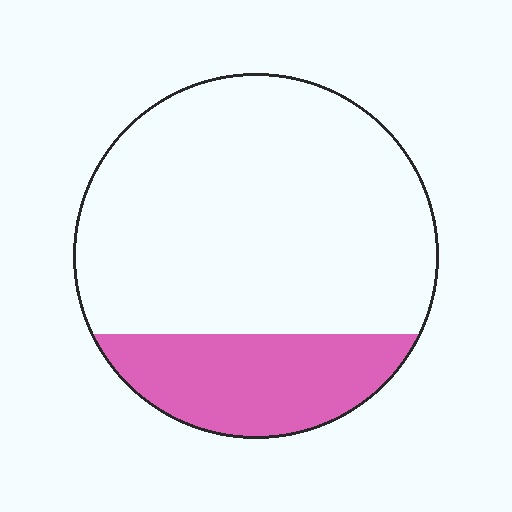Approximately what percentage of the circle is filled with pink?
Approximately 25%.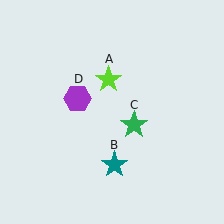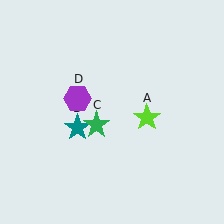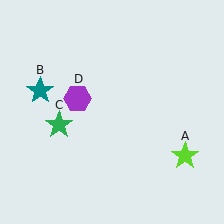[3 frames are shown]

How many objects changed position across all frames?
3 objects changed position: lime star (object A), teal star (object B), green star (object C).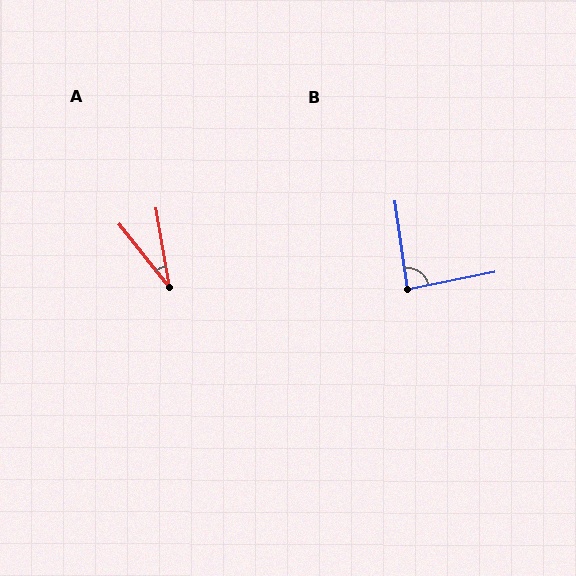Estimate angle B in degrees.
Approximately 87 degrees.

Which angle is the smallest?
A, at approximately 30 degrees.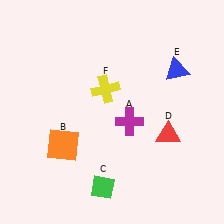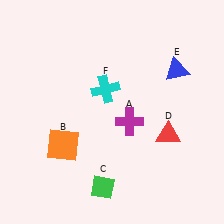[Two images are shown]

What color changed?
The cross (F) changed from yellow in Image 1 to cyan in Image 2.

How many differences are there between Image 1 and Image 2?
There is 1 difference between the two images.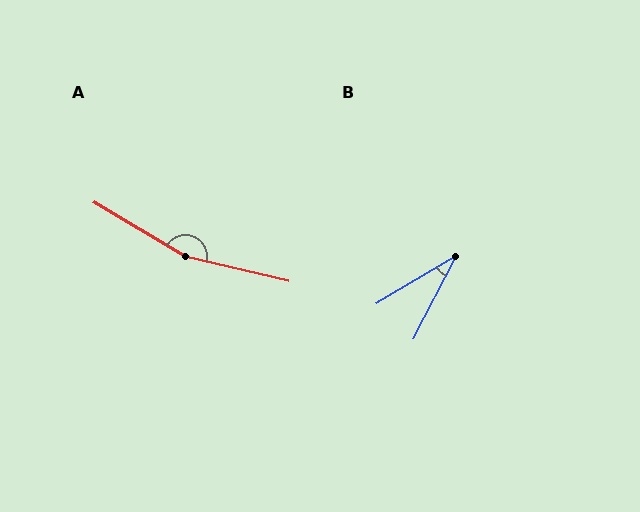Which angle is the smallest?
B, at approximately 32 degrees.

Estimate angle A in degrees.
Approximately 163 degrees.